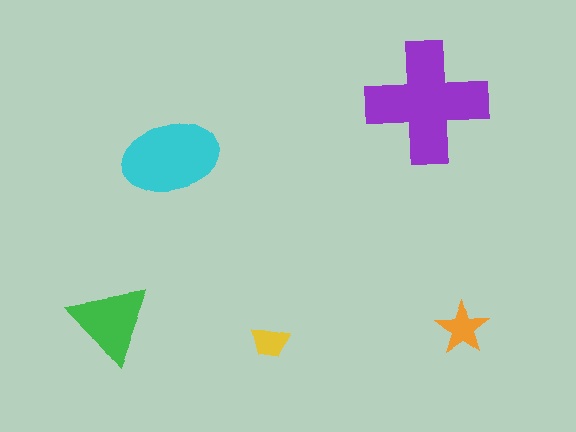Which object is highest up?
The purple cross is topmost.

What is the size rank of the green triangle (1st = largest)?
3rd.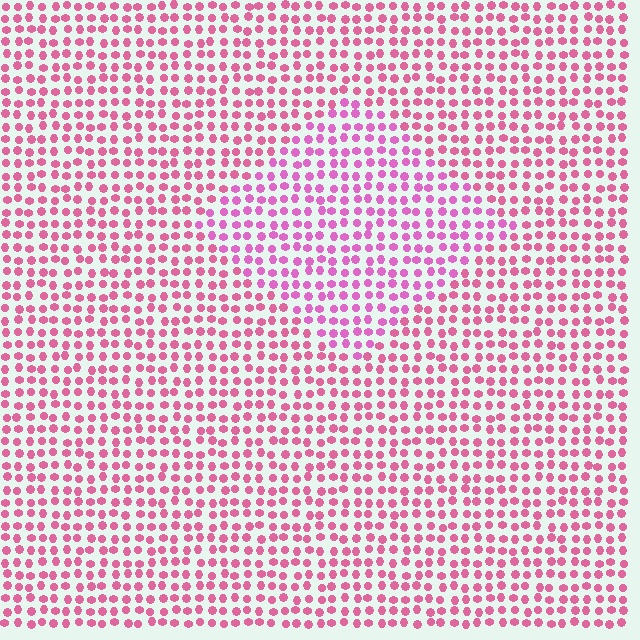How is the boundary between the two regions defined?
The boundary is defined purely by a slight shift in hue (about 22 degrees). Spacing, size, and orientation are identical on both sides.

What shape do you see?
I see a diamond.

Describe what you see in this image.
The image is filled with small pink elements in a uniform arrangement. A diamond-shaped region is visible where the elements are tinted to a slightly different hue, forming a subtle color boundary.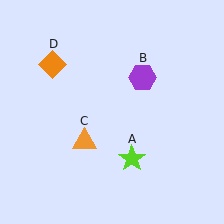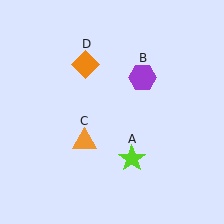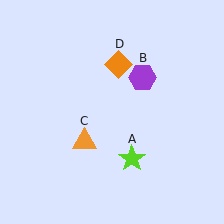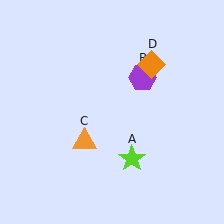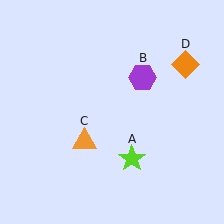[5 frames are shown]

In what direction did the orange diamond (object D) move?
The orange diamond (object D) moved right.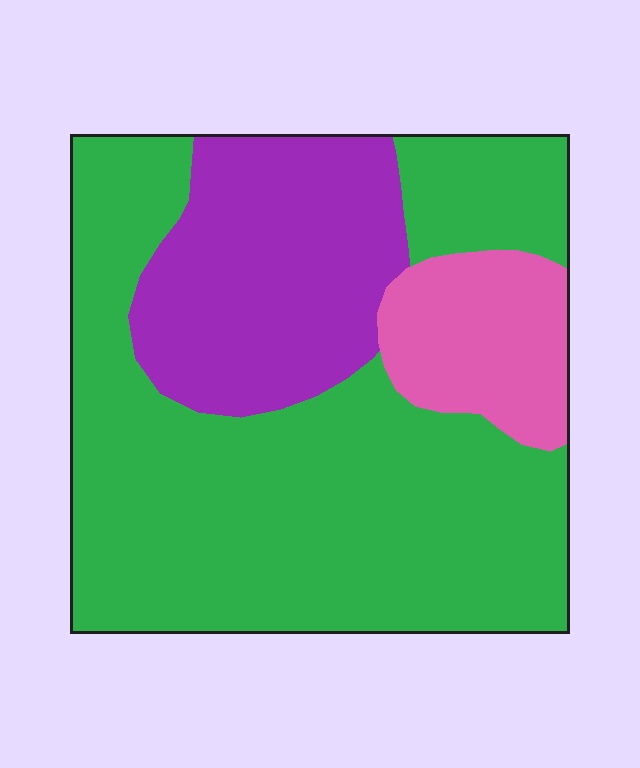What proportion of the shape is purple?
Purple covers 25% of the shape.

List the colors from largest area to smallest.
From largest to smallest: green, purple, pink.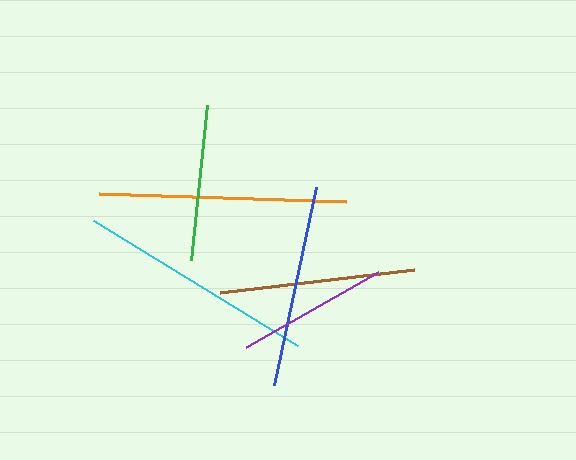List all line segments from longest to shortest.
From longest to shortest: orange, cyan, blue, brown, green, purple.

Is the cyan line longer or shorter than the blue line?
The cyan line is longer than the blue line.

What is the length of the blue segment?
The blue segment is approximately 202 pixels long.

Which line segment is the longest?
The orange line is the longest at approximately 247 pixels.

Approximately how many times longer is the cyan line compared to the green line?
The cyan line is approximately 1.5 times the length of the green line.